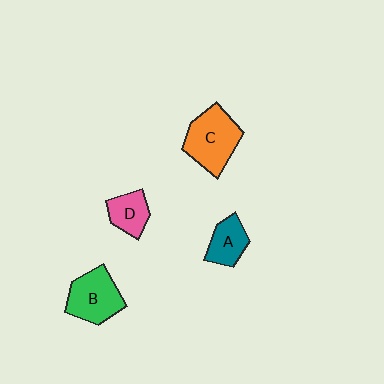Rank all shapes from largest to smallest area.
From largest to smallest: C (orange), B (green), A (teal), D (pink).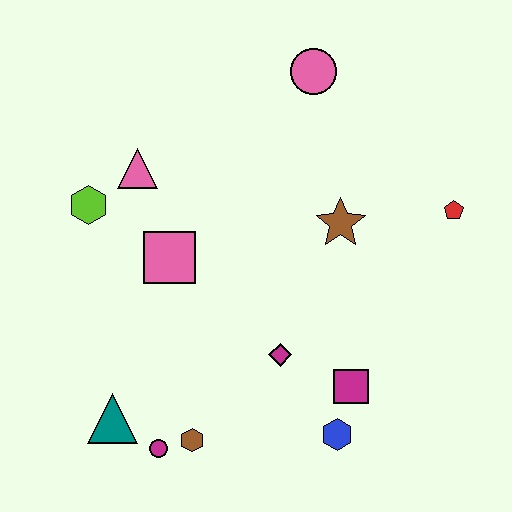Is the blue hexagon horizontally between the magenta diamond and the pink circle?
No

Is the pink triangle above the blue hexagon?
Yes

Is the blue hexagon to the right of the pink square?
Yes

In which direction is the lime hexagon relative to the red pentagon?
The lime hexagon is to the left of the red pentagon.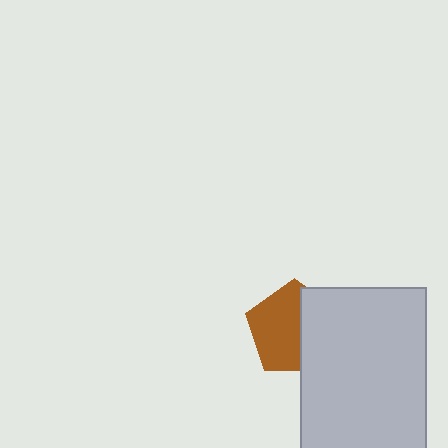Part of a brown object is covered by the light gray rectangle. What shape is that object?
It is a pentagon.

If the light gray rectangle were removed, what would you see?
You would see the complete brown pentagon.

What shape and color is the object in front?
The object in front is a light gray rectangle.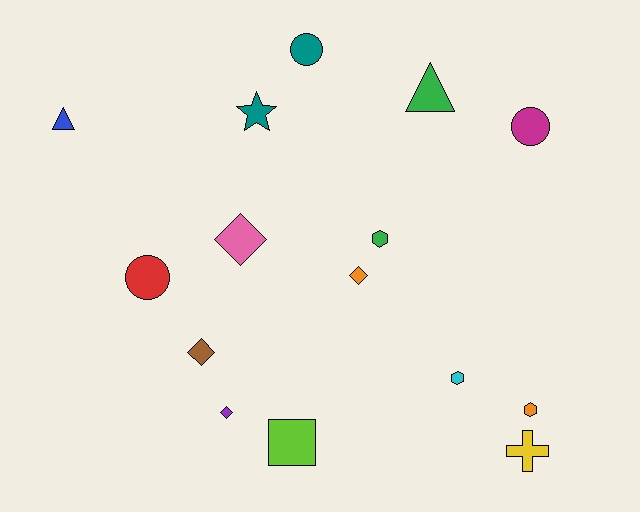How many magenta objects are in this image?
There is 1 magenta object.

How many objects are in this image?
There are 15 objects.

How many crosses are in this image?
There is 1 cross.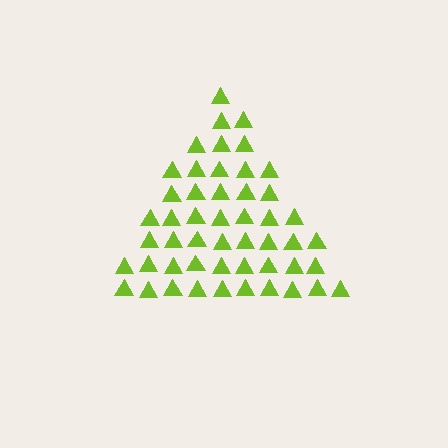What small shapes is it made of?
It is made of small triangles.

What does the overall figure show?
The overall figure shows a triangle.